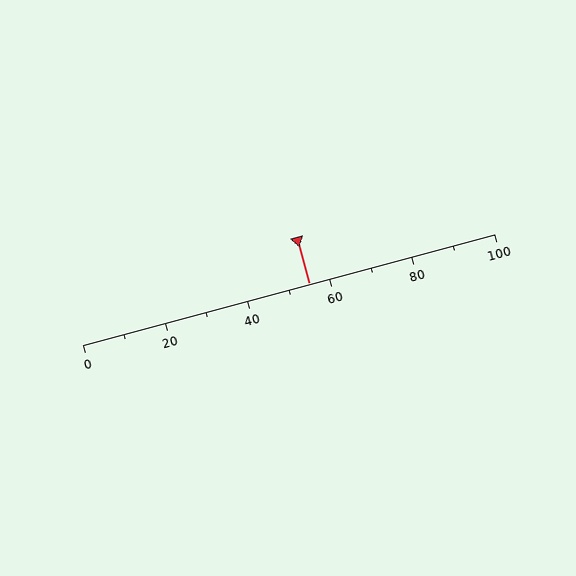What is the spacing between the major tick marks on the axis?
The major ticks are spaced 20 apart.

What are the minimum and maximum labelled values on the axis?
The axis runs from 0 to 100.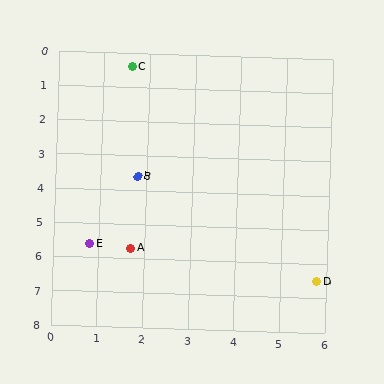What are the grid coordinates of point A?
Point A is at approximately (1.7, 5.7).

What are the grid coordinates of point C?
Point C is at approximately (1.6, 0.4).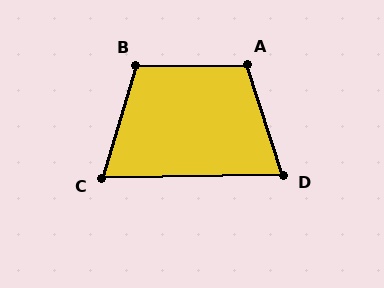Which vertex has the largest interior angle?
A, at approximately 108 degrees.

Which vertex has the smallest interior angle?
C, at approximately 72 degrees.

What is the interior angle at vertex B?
Approximately 107 degrees (obtuse).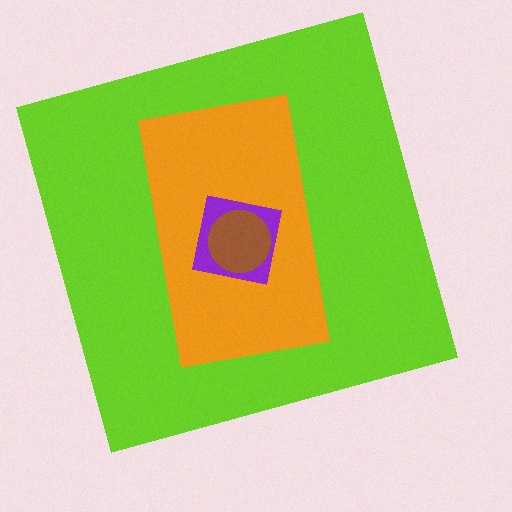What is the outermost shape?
The lime square.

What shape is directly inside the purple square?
The brown circle.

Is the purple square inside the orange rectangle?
Yes.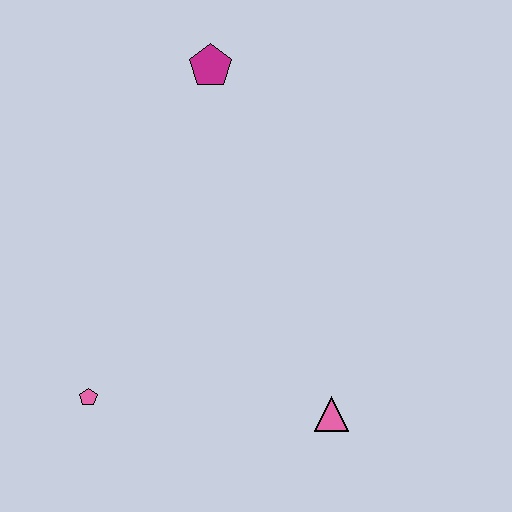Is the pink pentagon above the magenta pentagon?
No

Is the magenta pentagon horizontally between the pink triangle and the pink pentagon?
Yes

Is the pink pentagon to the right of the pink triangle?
No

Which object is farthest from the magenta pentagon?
The pink triangle is farthest from the magenta pentagon.